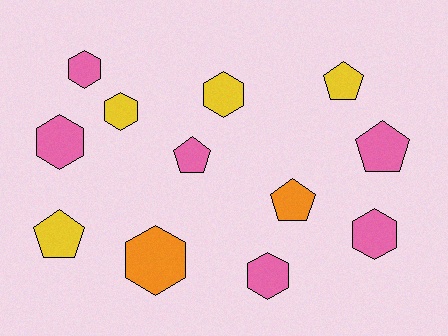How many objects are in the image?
There are 12 objects.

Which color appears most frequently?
Pink, with 6 objects.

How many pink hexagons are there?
There are 4 pink hexagons.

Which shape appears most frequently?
Hexagon, with 7 objects.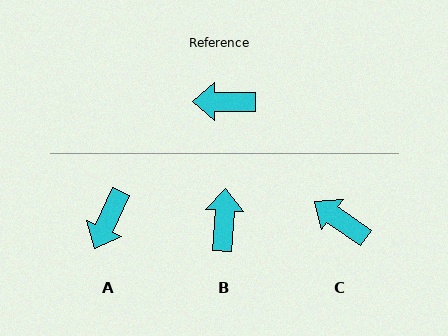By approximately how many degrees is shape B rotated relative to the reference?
Approximately 93 degrees clockwise.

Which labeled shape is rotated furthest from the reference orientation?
B, about 93 degrees away.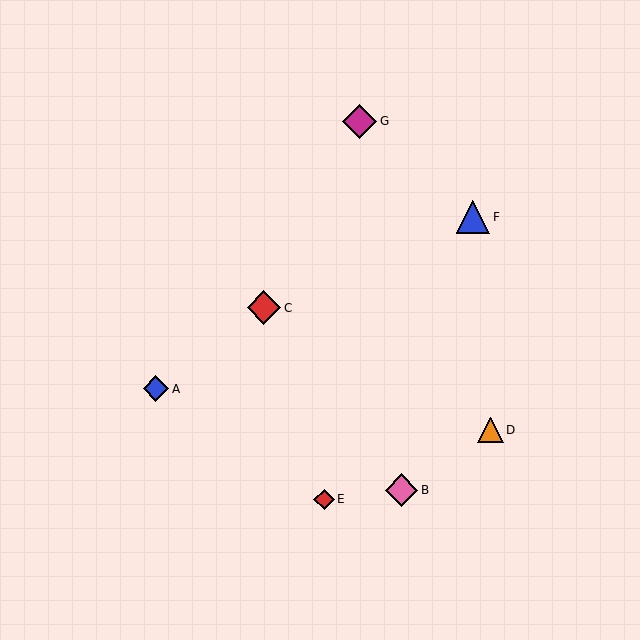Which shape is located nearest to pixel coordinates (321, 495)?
The red diamond (labeled E) at (324, 499) is nearest to that location.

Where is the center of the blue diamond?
The center of the blue diamond is at (156, 389).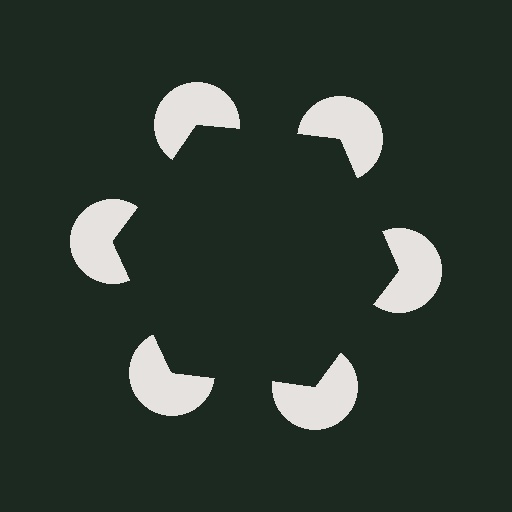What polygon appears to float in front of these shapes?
An illusory hexagon — its edges are inferred from the aligned wedge cuts in the pac-man discs, not physically drawn.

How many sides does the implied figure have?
6 sides.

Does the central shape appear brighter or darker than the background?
It typically appears slightly darker than the background, even though no actual brightness change is drawn.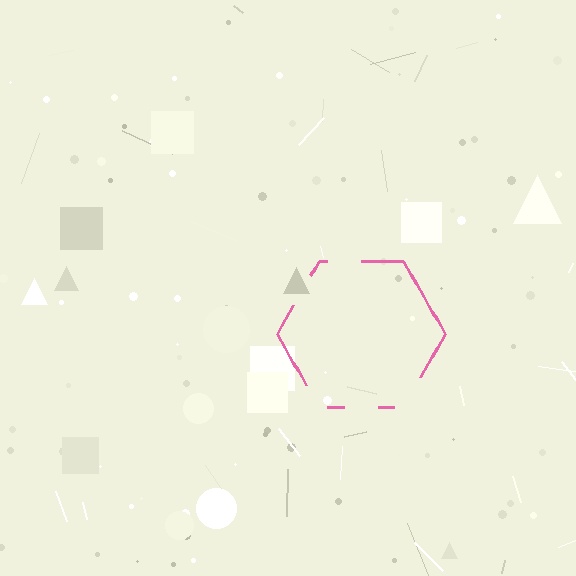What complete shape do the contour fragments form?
The contour fragments form a hexagon.